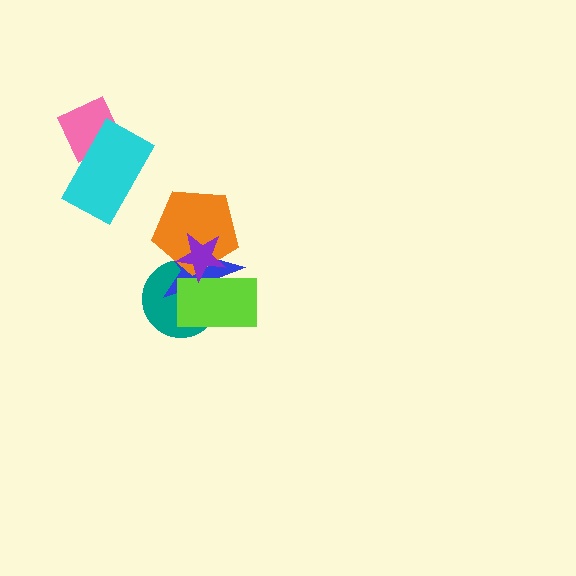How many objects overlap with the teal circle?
4 objects overlap with the teal circle.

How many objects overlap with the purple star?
4 objects overlap with the purple star.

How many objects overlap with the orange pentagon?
4 objects overlap with the orange pentagon.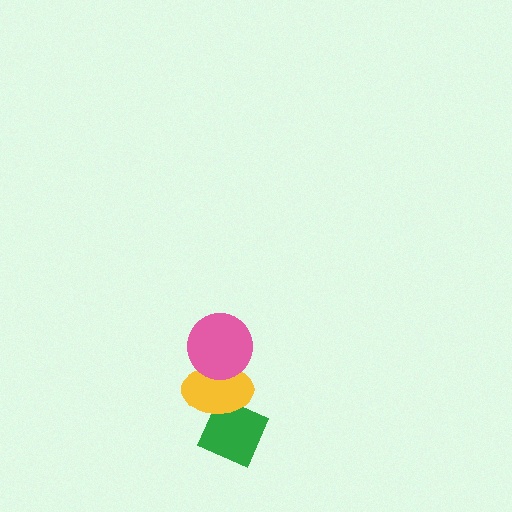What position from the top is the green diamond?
The green diamond is 3rd from the top.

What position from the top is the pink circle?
The pink circle is 1st from the top.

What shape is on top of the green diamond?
The yellow ellipse is on top of the green diamond.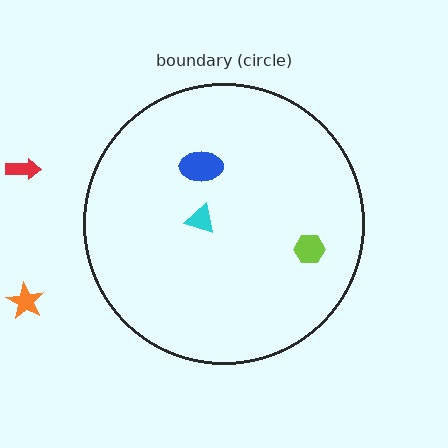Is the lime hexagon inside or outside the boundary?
Inside.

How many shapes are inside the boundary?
3 inside, 2 outside.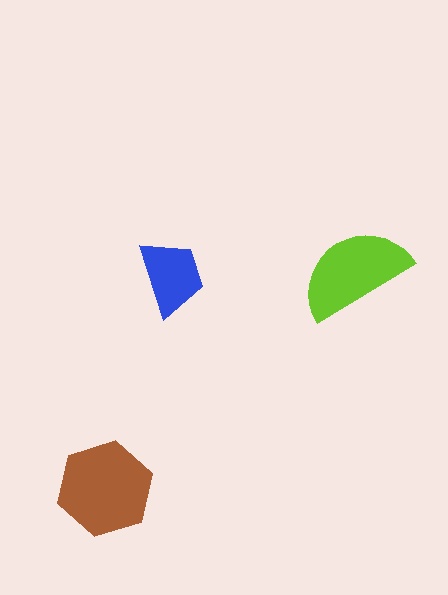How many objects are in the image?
There are 3 objects in the image.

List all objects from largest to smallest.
The brown hexagon, the lime semicircle, the blue trapezoid.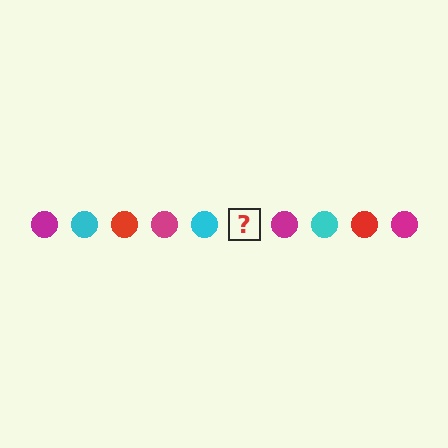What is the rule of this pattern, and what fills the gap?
The rule is that the pattern cycles through magenta, cyan, red circles. The gap should be filled with a red circle.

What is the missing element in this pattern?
The missing element is a red circle.